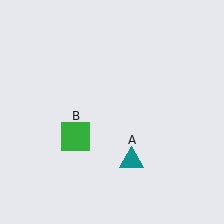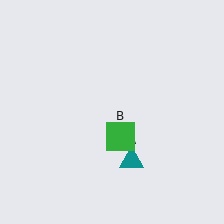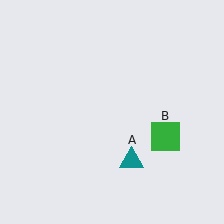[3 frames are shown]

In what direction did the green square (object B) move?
The green square (object B) moved right.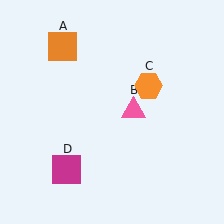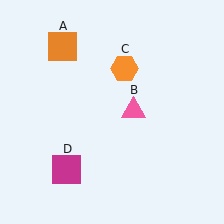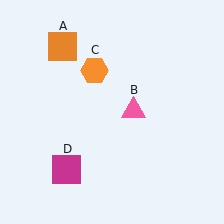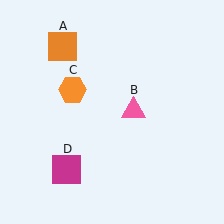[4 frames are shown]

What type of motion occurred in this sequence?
The orange hexagon (object C) rotated counterclockwise around the center of the scene.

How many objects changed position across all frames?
1 object changed position: orange hexagon (object C).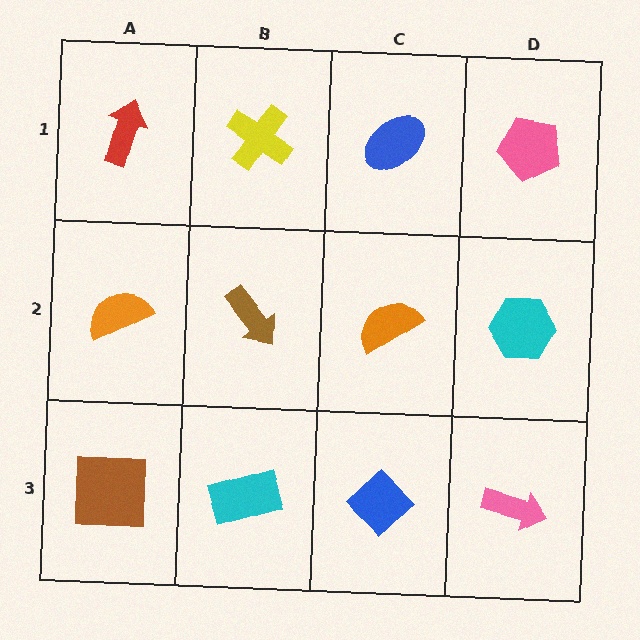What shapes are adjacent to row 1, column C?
An orange semicircle (row 2, column C), a yellow cross (row 1, column B), a pink pentagon (row 1, column D).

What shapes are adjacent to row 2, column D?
A pink pentagon (row 1, column D), a pink arrow (row 3, column D), an orange semicircle (row 2, column C).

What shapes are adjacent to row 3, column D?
A cyan hexagon (row 2, column D), a blue diamond (row 3, column C).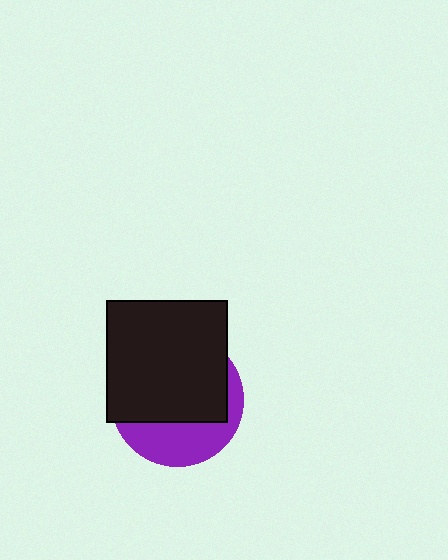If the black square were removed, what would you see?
You would see the complete purple circle.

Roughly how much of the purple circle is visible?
A small part of it is visible (roughly 34%).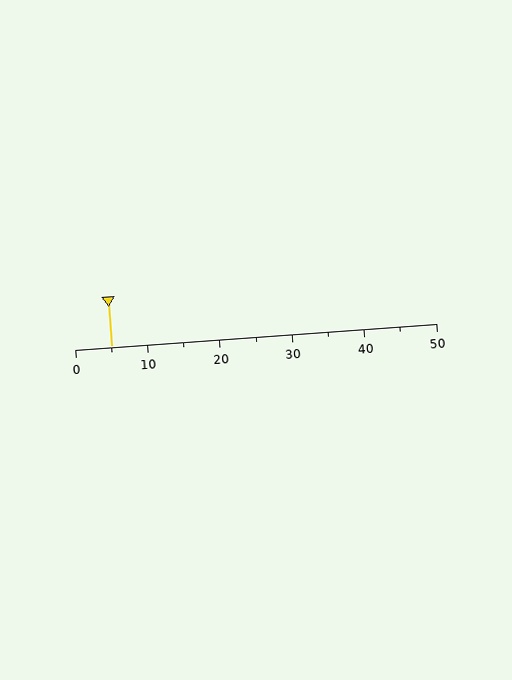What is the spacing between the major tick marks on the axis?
The major ticks are spaced 10 apart.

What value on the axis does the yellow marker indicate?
The marker indicates approximately 5.